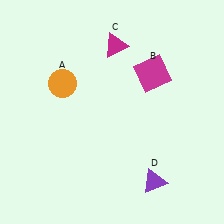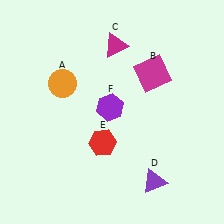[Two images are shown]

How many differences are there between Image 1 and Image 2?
There are 2 differences between the two images.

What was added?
A red hexagon (E), a purple hexagon (F) were added in Image 2.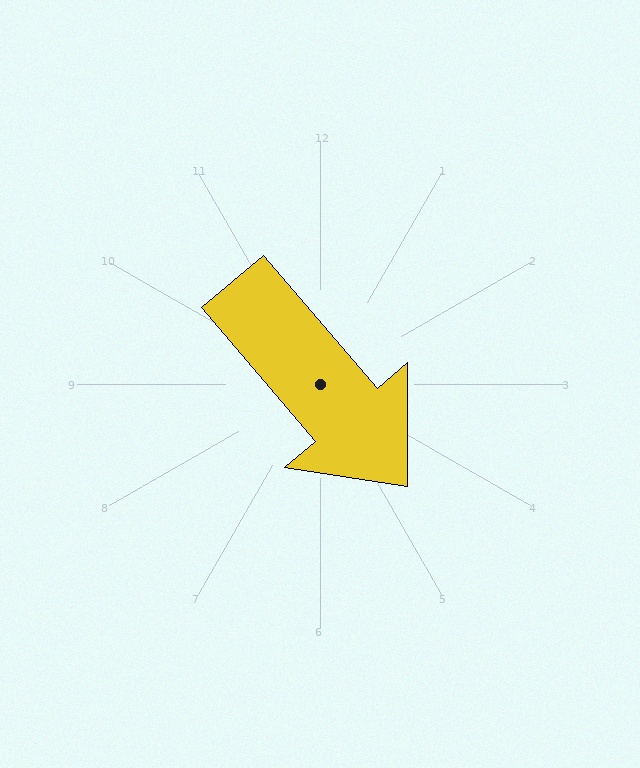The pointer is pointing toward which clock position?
Roughly 5 o'clock.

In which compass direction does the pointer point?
Southeast.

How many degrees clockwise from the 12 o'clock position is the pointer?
Approximately 140 degrees.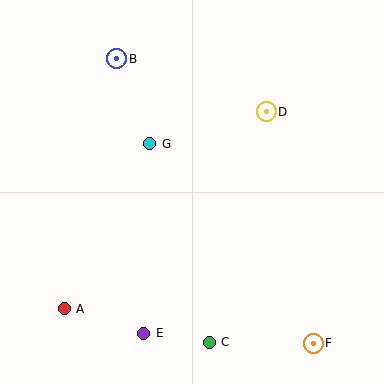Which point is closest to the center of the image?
Point G at (150, 144) is closest to the center.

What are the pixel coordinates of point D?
Point D is at (266, 112).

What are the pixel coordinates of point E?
Point E is at (144, 333).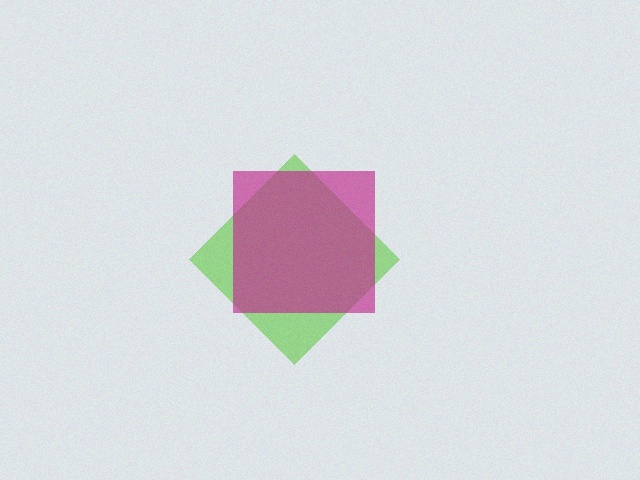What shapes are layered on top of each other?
The layered shapes are: a lime diamond, a magenta square.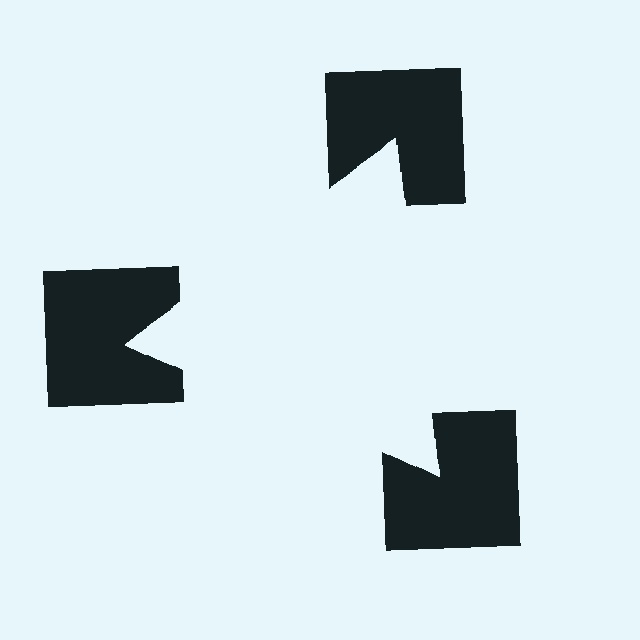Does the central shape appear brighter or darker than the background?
It typically appears slightly brighter than the background, even though no actual brightness change is drawn.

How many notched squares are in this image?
There are 3 — one at each vertex of the illusory triangle.